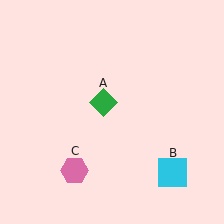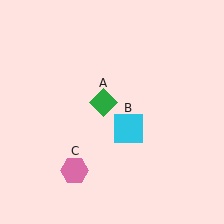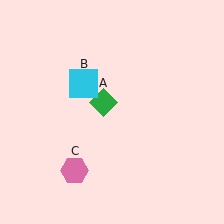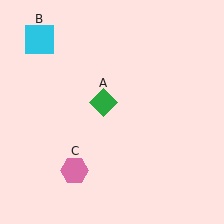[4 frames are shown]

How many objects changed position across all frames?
1 object changed position: cyan square (object B).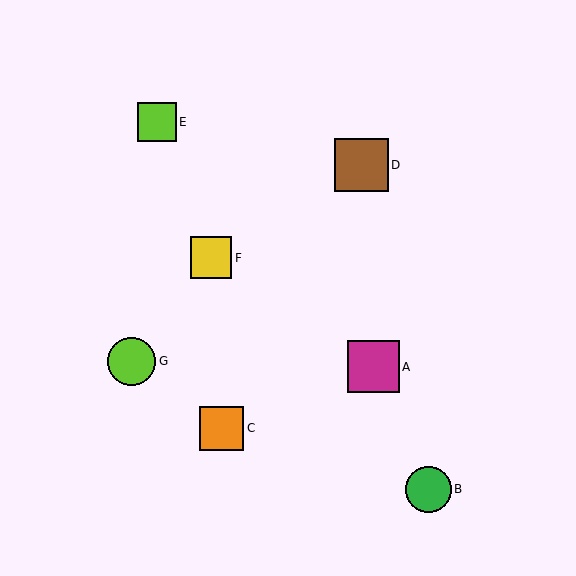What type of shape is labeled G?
Shape G is a lime circle.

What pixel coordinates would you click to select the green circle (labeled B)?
Click at (428, 489) to select the green circle B.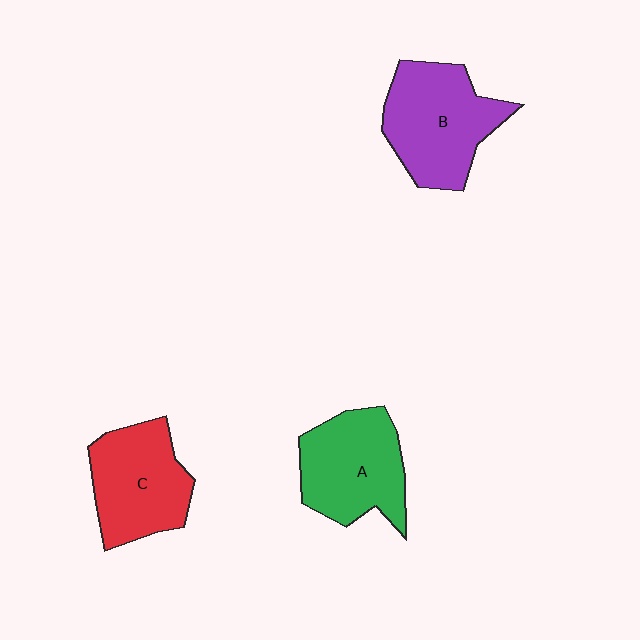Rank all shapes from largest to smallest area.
From largest to smallest: B (purple), A (green), C (red).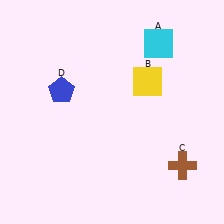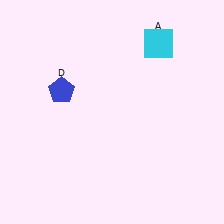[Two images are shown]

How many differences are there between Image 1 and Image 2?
There are 2 differences between the two images.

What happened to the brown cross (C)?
The brown cross (C) was removed in Image 2. It was in the bottom-right area of Image 1.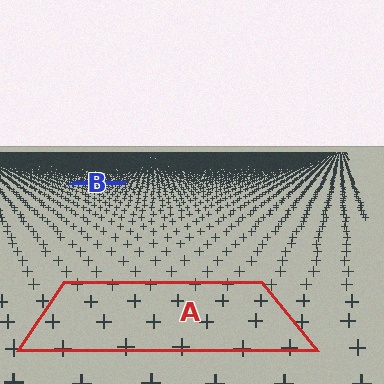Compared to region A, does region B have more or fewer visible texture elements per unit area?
Region B has more texture elements per unit area — they are packed more densely because it is farther away.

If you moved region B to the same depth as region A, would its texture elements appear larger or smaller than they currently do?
They would appear larger. At a closer depth, the same texture elements are projected at a bigger on-screen size.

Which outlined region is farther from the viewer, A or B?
Region B is farther from the viewer — the texture elements inside it appear smaller and more densely packed.